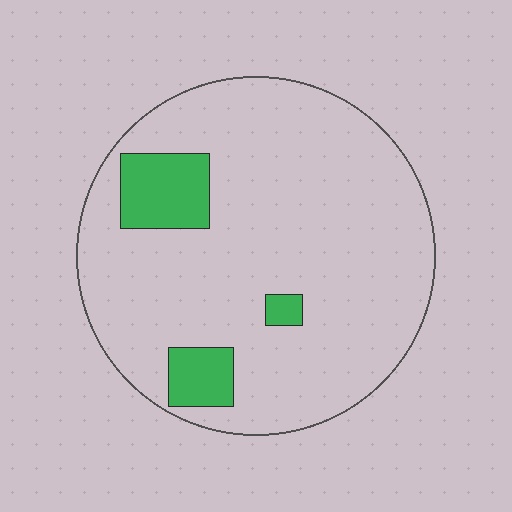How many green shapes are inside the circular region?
3.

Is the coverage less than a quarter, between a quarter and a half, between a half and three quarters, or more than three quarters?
Less than a quarter.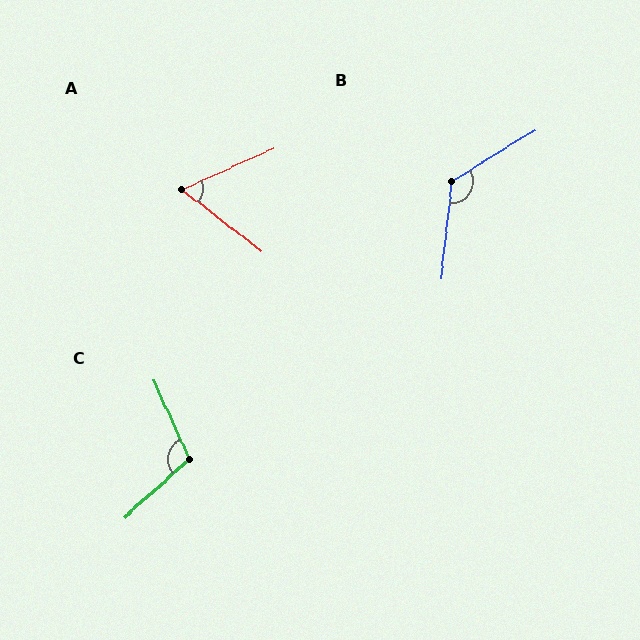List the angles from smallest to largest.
A (61°), C (107°), B (128°).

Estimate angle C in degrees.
Approximately 107 degrees.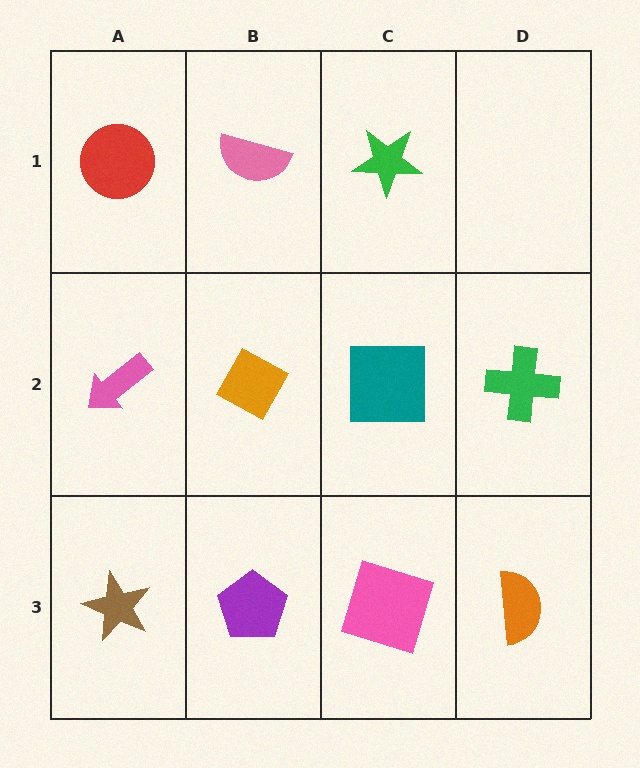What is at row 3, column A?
A brown star.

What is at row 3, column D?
An orange semicircle.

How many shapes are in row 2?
4 shapes.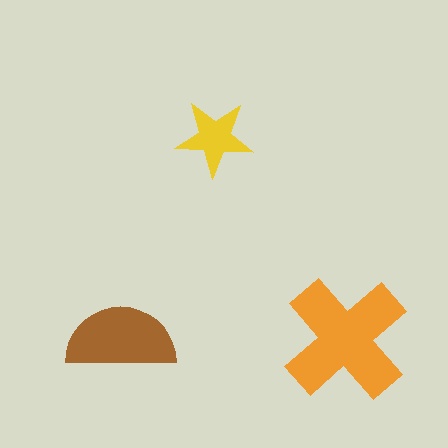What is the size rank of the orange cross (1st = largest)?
1st.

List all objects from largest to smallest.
The orange cross, the brown semicircle, the yellow star.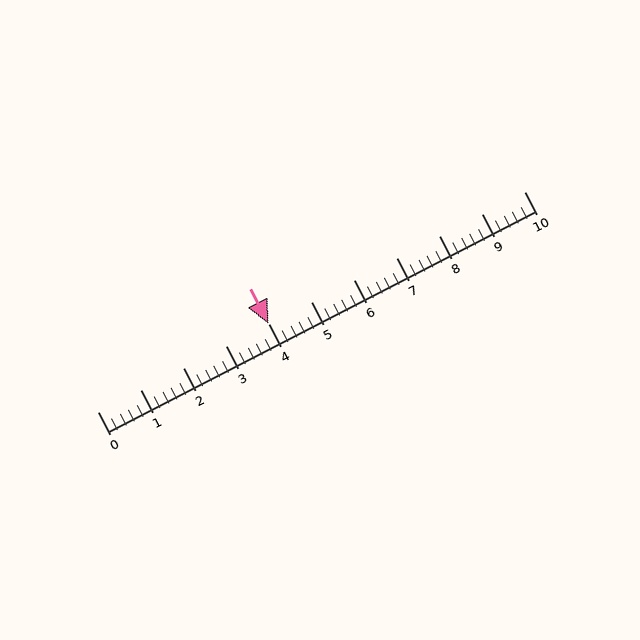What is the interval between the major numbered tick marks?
The major tick marks are spaced 1 units apart.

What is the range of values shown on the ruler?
The ruler shows values from 0 to 10.